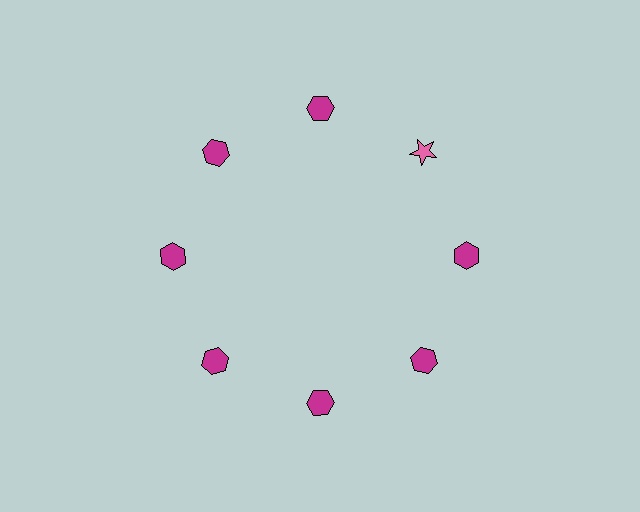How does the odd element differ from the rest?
It differs in both color (pink instead of magenta) and shape (star instead of hexagon).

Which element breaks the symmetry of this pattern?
The pink star at roughly the 2 o'clock position breaks the symmetry. All other shapes are magenta hexagons.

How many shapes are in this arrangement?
There are 8 shapes arranged in a ring pattern.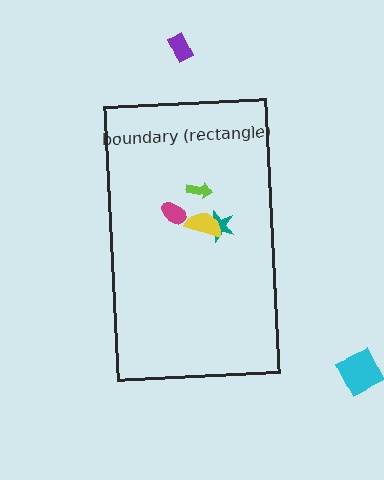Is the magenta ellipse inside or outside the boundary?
Inside.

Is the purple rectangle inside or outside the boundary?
Outside.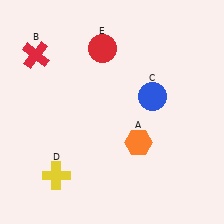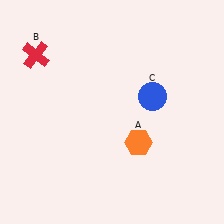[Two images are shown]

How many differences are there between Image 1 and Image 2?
There are 2 differences between the two images.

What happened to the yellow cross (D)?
The yellow cross (D) was removed in Image 2. It was in the bottom-left area of Image 1.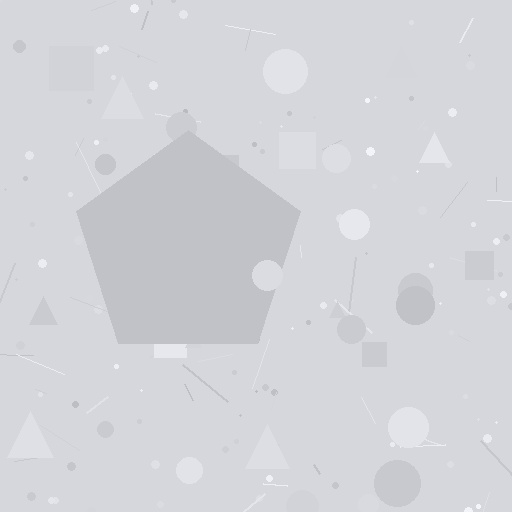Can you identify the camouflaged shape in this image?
The camouflaged shape is a pentagon.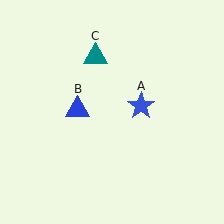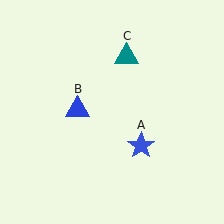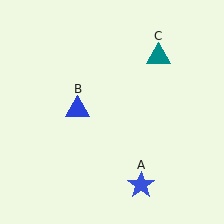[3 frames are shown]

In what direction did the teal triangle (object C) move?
The teal triangle (object C) moved right.